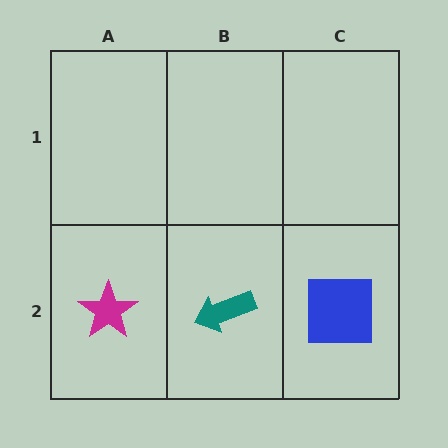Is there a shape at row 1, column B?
No, that cell is empty.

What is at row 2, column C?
A blue square.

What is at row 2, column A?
A magenta star.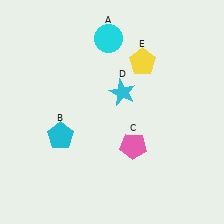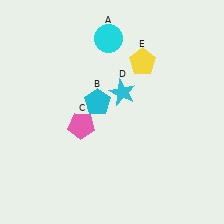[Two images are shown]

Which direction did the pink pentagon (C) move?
The pink pentagon (C) moved left.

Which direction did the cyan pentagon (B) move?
The cyan pentagon (B) moved right.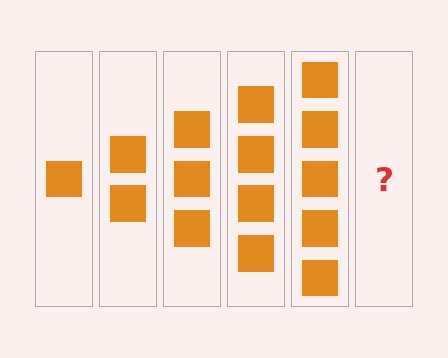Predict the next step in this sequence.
The next step is 6 squares.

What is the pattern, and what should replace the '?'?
The pattern is that each step adds one more square. The '?' should be 6 squares.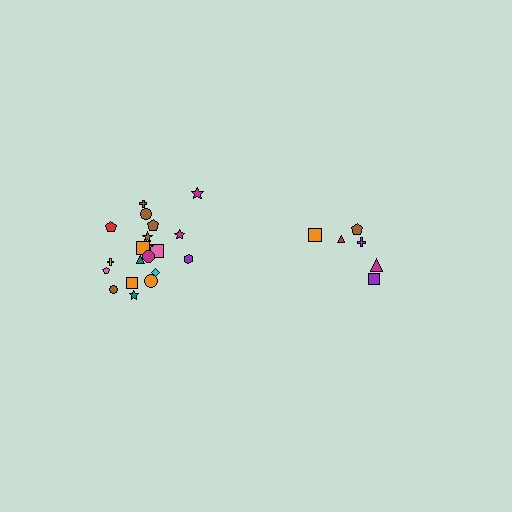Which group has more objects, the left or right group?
The left group.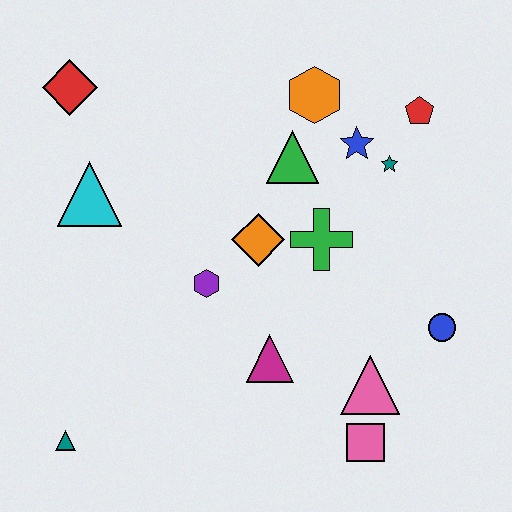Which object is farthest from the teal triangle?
The red pentagon is farthest from the teal triangle.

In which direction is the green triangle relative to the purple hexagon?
The green triangle is above the purple hexagon.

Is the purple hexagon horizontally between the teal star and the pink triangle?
No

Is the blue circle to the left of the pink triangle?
No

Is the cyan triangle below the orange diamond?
No